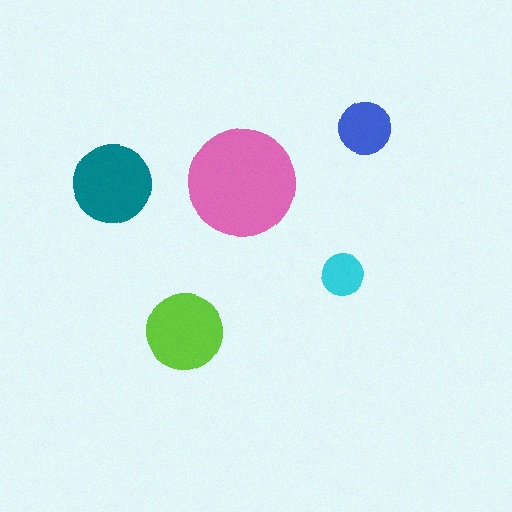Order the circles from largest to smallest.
the pink one, the teal one, the lime one, the blue one, the cyan one.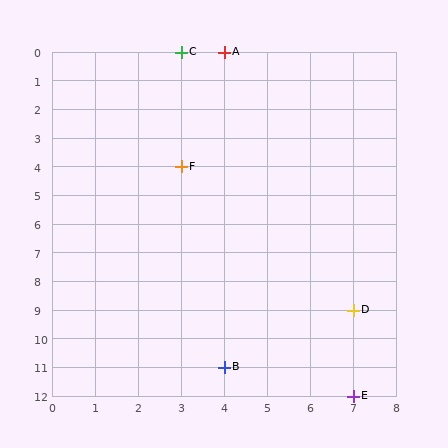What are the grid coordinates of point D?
Point D is at grid coordinates (7, 9).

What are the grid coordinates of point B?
Point B is at grid coordinates (4, 11).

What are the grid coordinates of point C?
Point C is at grid coordinates (3, 0).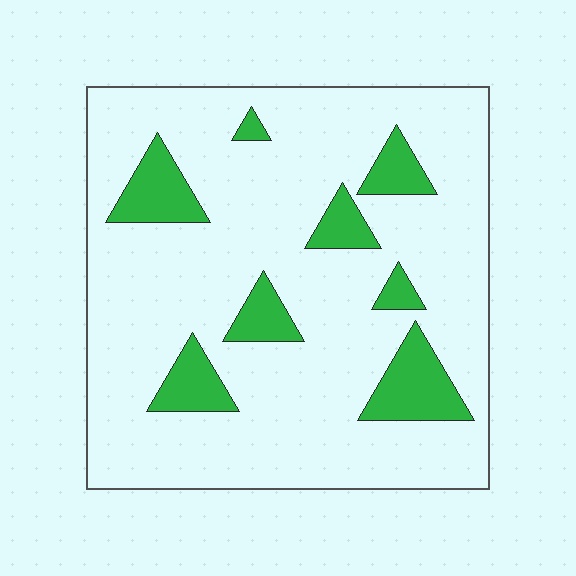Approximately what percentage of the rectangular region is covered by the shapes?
Approximately 15%.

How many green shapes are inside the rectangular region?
8.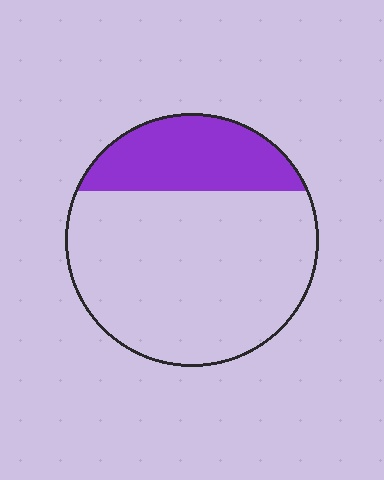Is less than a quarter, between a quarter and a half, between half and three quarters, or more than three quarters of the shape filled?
Between a quarter and a half.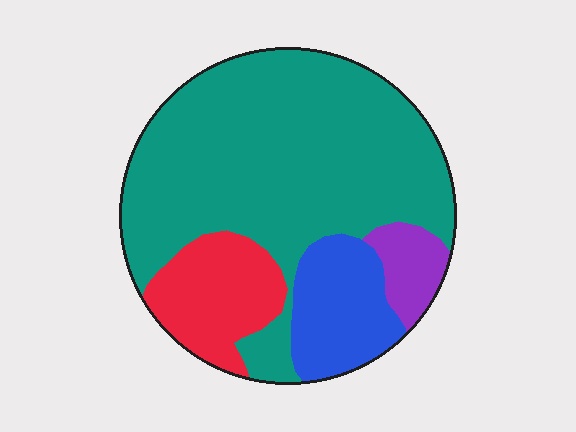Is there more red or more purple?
Red.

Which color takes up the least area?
Purple, at roughly 5%.